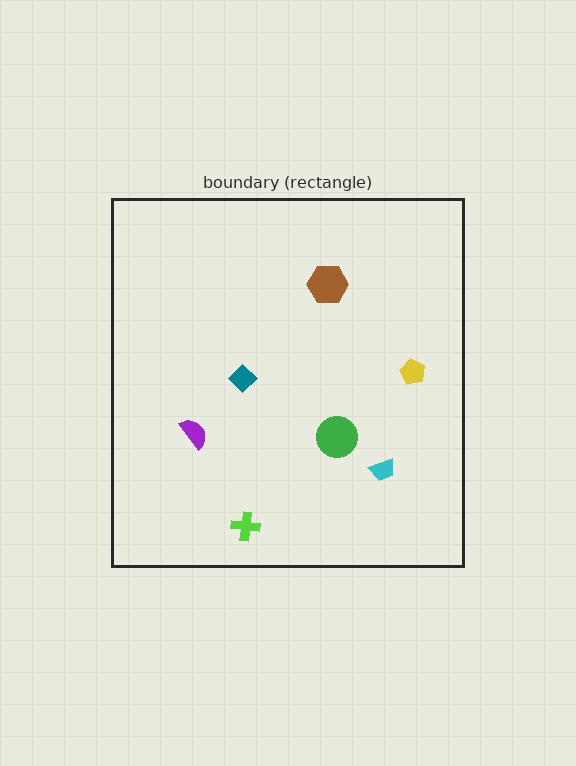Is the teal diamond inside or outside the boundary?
Inside.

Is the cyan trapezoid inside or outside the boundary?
Inside.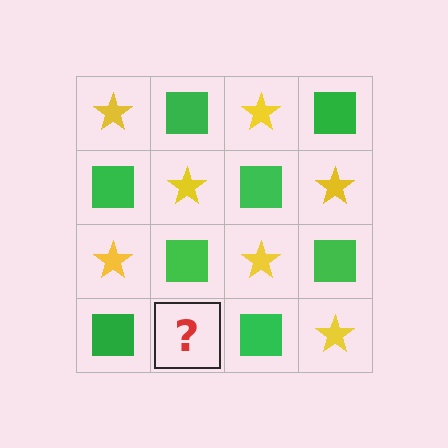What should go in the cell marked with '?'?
The missing cell should contain a yellow star.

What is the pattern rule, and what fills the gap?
The rule is that it alternates yellow star and green square in a checkerboard pattern. The gap should be filled with a yellow star.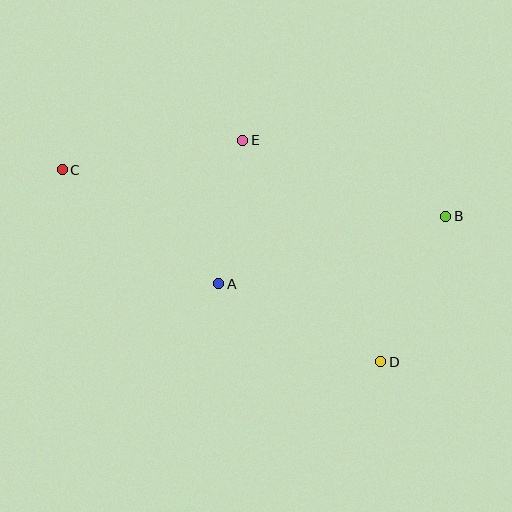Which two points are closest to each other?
Points A and E are closest to each other.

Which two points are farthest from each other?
Points B and C are farthest from each other.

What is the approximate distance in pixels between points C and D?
The distance between C and D is approximately 372 pixels.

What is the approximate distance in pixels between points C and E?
The distance between C and E is approximately 183 pixels.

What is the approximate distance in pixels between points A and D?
The distance between A and D is approximately 180 pixels.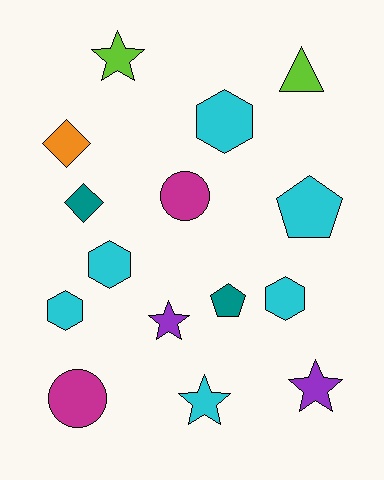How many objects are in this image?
There are 15 objects.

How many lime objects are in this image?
There are 2 lime objects.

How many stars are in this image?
There are 4 stars.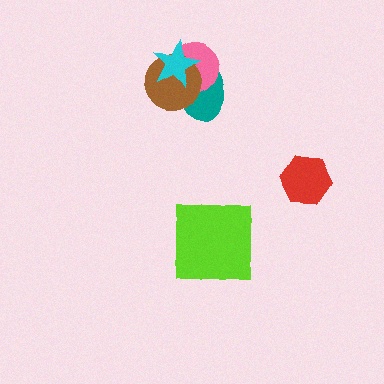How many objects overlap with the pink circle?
3 objects overlap with the pink circle.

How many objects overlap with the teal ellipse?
3 objects overlap with the teal ellipse.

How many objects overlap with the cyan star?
3 objects overlap with the cyan star.